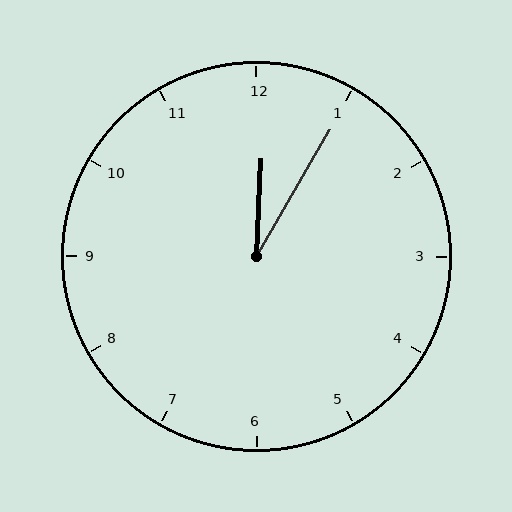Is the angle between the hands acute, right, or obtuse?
It is acute.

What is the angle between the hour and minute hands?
Approximately 28 degrees.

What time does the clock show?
12:05.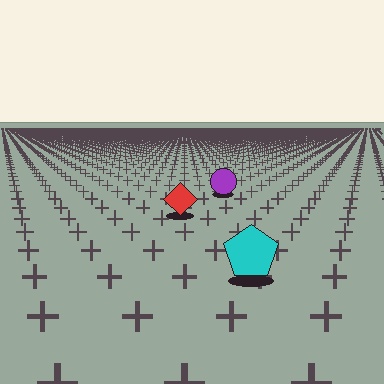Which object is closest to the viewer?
The cyan pentagon is closest. The texture marks near it are larger and more spread out.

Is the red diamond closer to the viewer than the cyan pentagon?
No. The cyan pentagon is closer — you can tell from the texture gradient: the ground texture is coarser near it.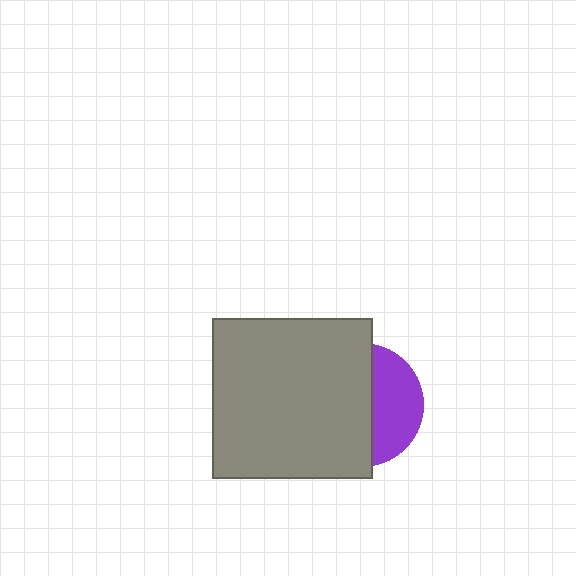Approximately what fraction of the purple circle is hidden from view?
Roughly 62% of the purple circle is hidden behind the gray square.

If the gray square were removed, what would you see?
You would see the complete purple circle.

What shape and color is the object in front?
The object in front is a gray square.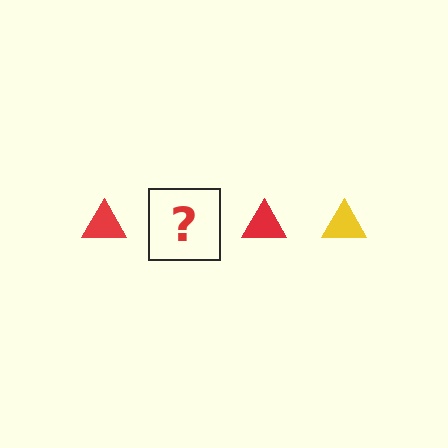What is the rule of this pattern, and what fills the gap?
The rule is that the pattern cycles through red, yellow triangles. The gap should be filled with a yellow triangle.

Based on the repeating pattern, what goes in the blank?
The blank should be a yellow triangle.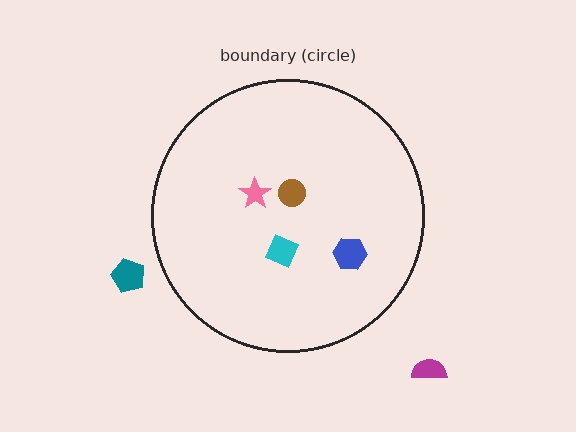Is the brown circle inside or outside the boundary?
Inside.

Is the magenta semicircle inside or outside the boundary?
Outside.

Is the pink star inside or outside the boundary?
Inside.